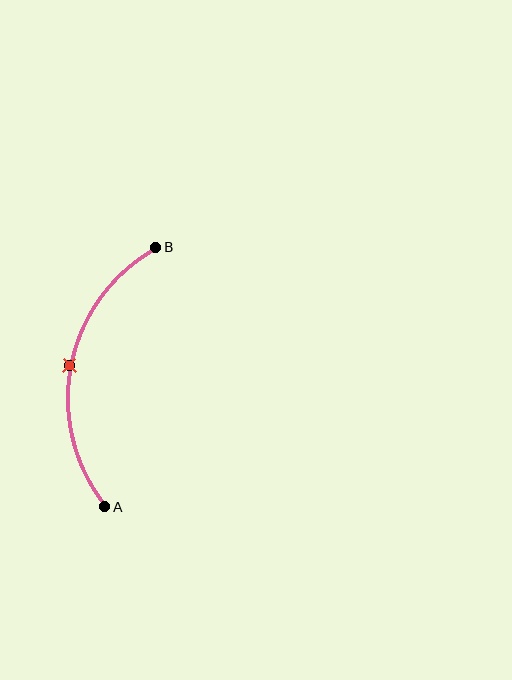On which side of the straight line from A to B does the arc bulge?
The arc bulges to the left of the straight line connecting A and B.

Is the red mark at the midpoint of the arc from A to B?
Yes. The red mark lies on the arc at equal arc-length from both A and B — it is the arc midpoint.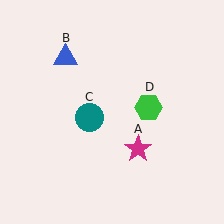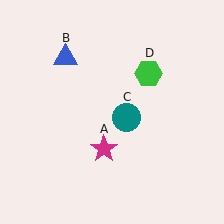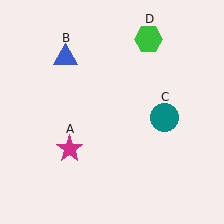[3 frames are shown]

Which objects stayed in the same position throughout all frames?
Blue triangle (object B) remained stationary.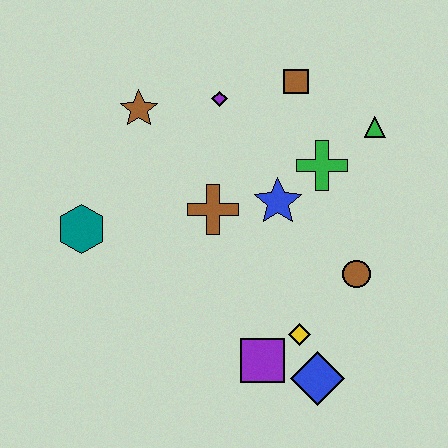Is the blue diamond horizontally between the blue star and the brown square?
No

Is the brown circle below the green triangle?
Yes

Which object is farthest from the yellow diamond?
The brown star is farthest from the yellow diamond.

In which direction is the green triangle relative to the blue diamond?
The green triangle is above the blue diamond.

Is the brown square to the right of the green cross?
No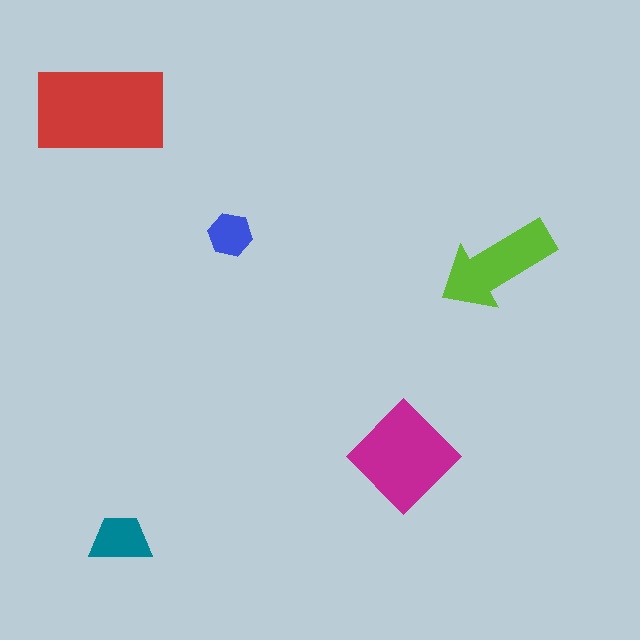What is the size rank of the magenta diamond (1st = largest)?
2nd.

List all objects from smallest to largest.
The blue hexagon, the teal trapezoid, the lime arrow, the magenta diamond, the red rectangle.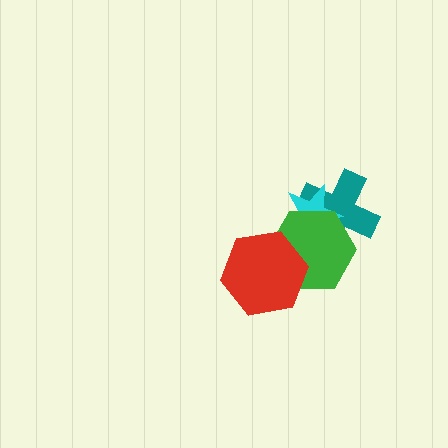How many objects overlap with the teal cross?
2 objects overlap with the teal cross.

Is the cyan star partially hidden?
Yes, it is partially covered by another shape.